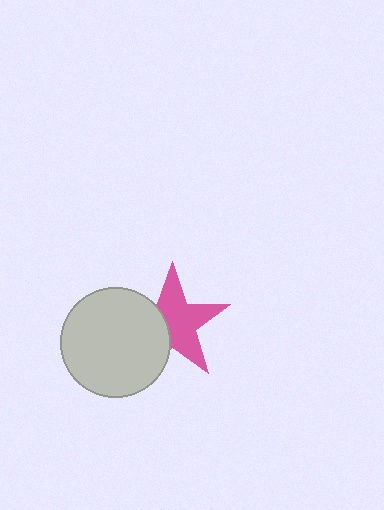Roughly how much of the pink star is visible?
About half of it is visible (roughly 62%).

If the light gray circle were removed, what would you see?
You would see the complete pink star.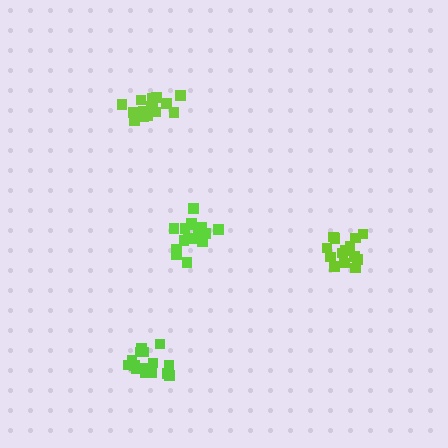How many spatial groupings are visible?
There are 4 spatial groupings.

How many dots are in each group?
Group 1: 18 dots, Group 2: 15 dots, Group 3: 16 dots, Group 4: 18 dots (67 total).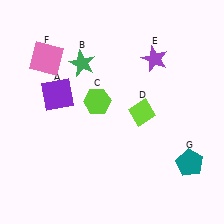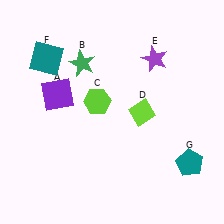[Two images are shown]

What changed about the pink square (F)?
In Image 1, F is pink. In Image 2, it changed to teal.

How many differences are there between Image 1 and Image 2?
There is 1 difference between the two images.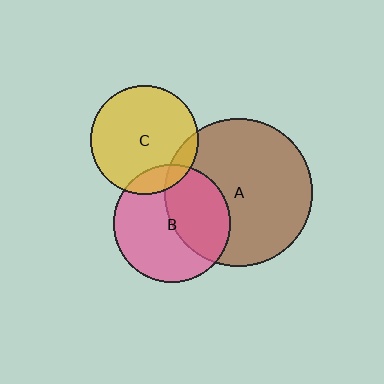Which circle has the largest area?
Circle A (brown).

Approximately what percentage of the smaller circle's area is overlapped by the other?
Approximately 15%.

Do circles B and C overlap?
Yes.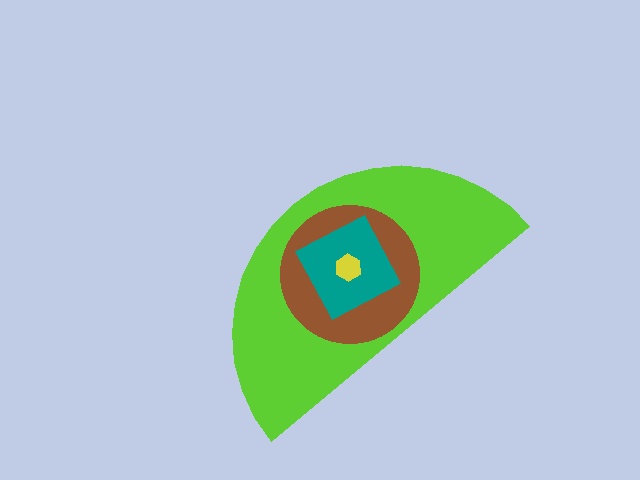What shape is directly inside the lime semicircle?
The brown circle.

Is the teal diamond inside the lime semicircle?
Yes.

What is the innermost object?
The yellow hexagon.